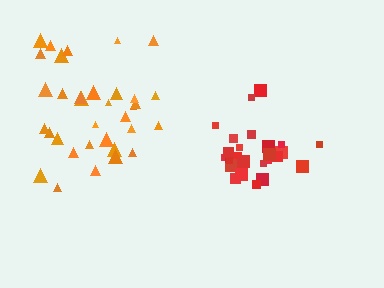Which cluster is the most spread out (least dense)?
Orange.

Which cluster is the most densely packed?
Red.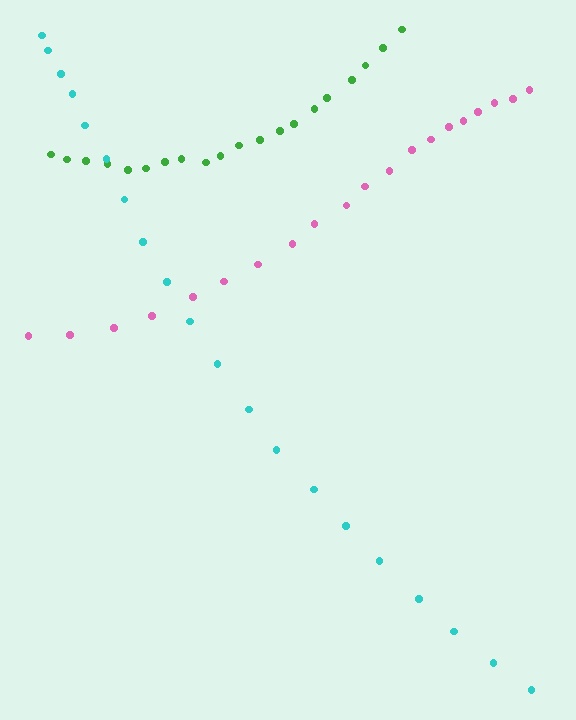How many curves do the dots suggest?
There are 3 distinct paths.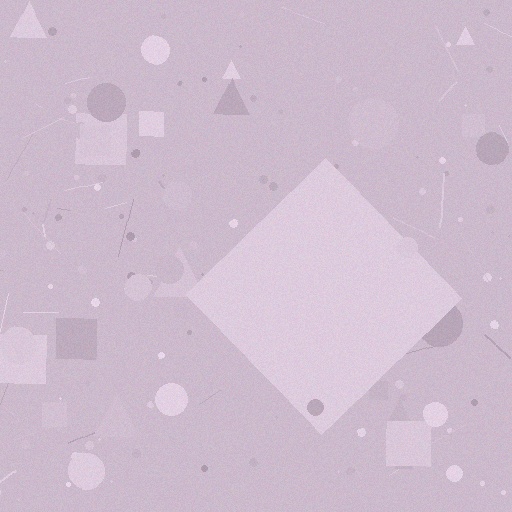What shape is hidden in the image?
A diamond is hidden in the image.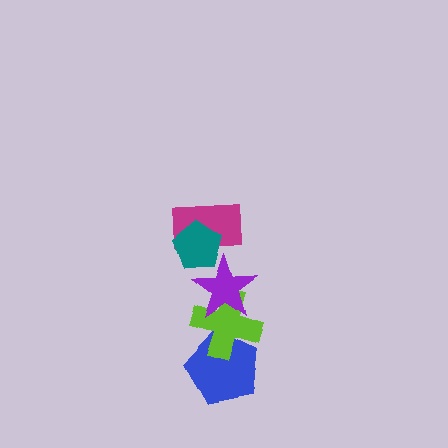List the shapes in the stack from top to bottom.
From top to bottom: the teal pentagon, the magenta rectangle, the purple star, the lime cross, the blue pentagon.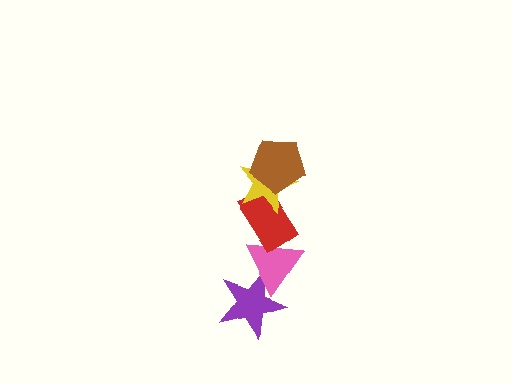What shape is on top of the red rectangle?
The yellow star is on top of the red rectangle.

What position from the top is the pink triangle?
The pink triangle is 4th from the top.